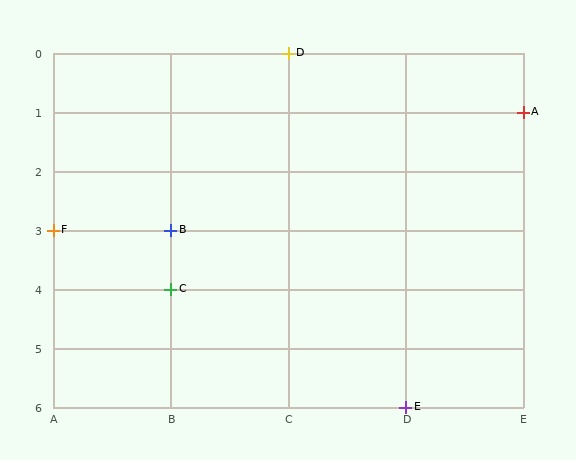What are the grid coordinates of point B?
Point B is at grid coordinates (B, 3).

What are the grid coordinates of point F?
Point F is at grid coordinates (A, 3).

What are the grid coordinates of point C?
Point C is at grid coordinates (B, 4).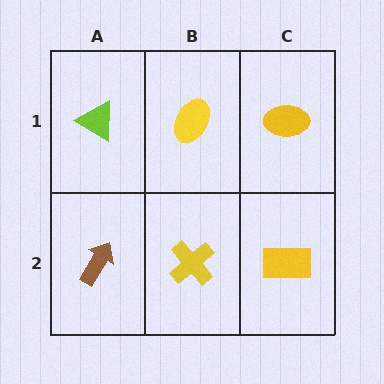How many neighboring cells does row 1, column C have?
2.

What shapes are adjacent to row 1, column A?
A brown arrow (row 2, column A), a yellow ellipse (row 1, column B).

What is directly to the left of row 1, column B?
A lime triangle.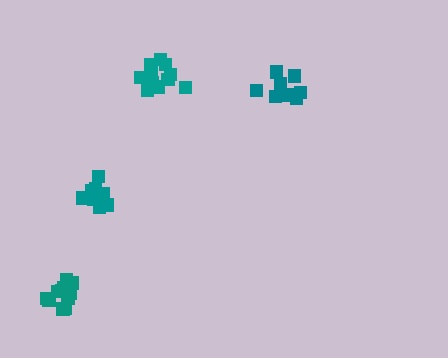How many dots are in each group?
Group 1: 9 dots, Group 2: 9 dots, Group 3: 11 dots, Group 4: 13 dots (42 total).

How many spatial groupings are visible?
There are 4 spatial groupings.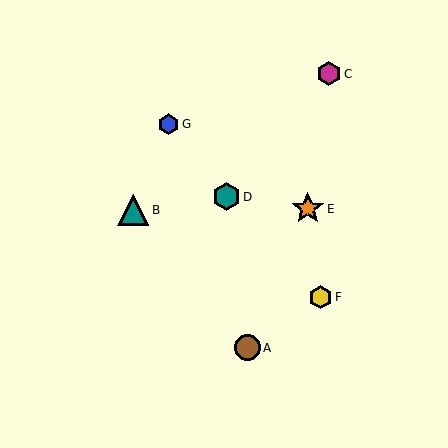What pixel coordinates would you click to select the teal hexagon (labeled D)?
Click at (226, 197) to select the teal hexagon D.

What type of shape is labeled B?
Shape B is a teal triangle.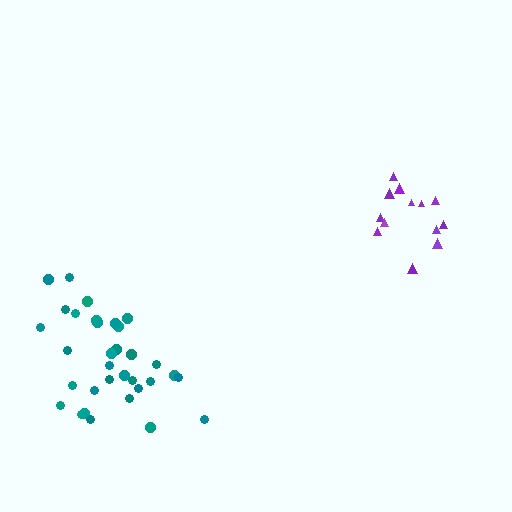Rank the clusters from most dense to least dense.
purple, teal.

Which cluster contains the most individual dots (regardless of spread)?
Teal (33).